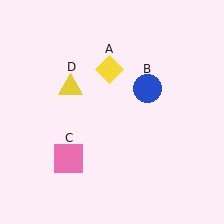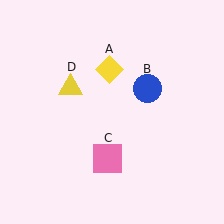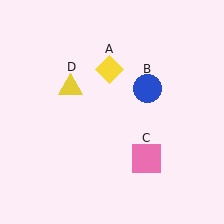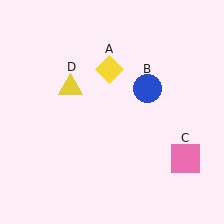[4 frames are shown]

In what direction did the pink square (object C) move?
The pink square (object C) moved right.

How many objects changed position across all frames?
1 object changed position: pink square (object C).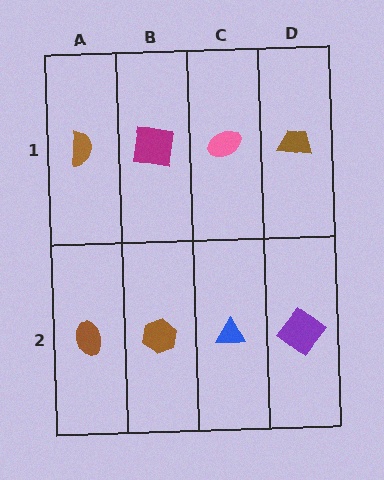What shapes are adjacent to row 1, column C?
A blue triangle (row 2, column C), a magenta square (row 1, column B), a brown trapezoid (row 1, column D).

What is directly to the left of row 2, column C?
A brown hexagon.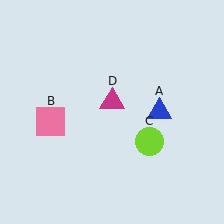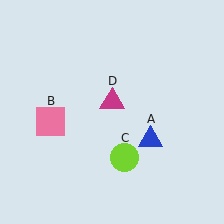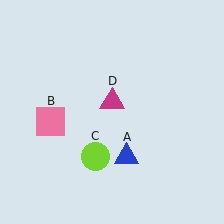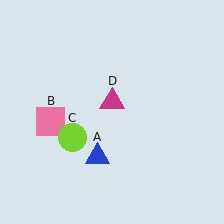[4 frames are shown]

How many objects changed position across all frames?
2 objects changed position: blue triangle (object A), lime circle (object C).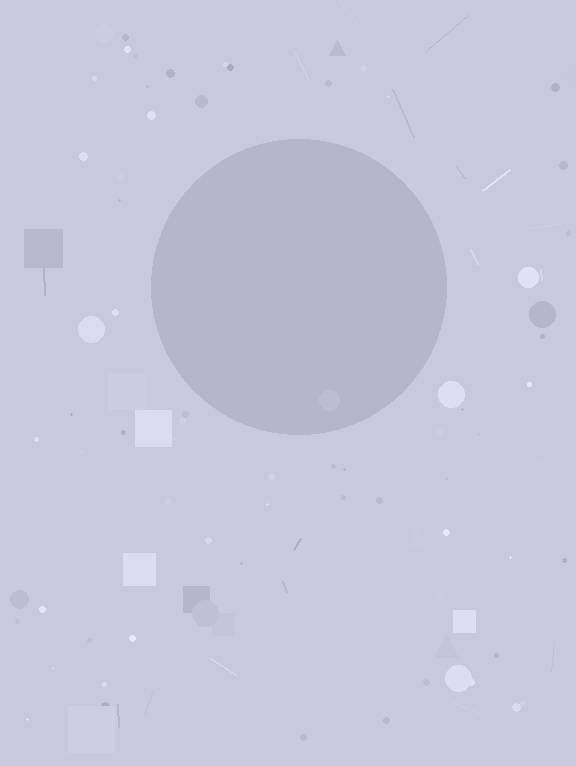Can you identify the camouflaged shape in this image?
The camouflaged shape is a circle.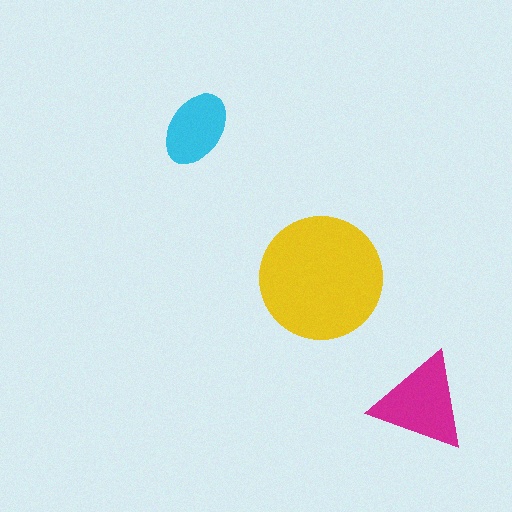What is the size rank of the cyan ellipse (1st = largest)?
3rd.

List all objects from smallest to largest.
The cyan ellipse, the magenta triangle, the yellow circle.